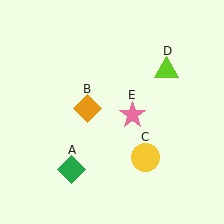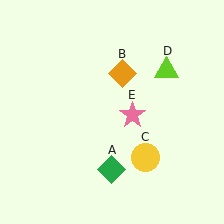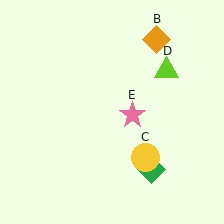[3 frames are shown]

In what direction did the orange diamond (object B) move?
The orange diamond (object B) moved up and to the right.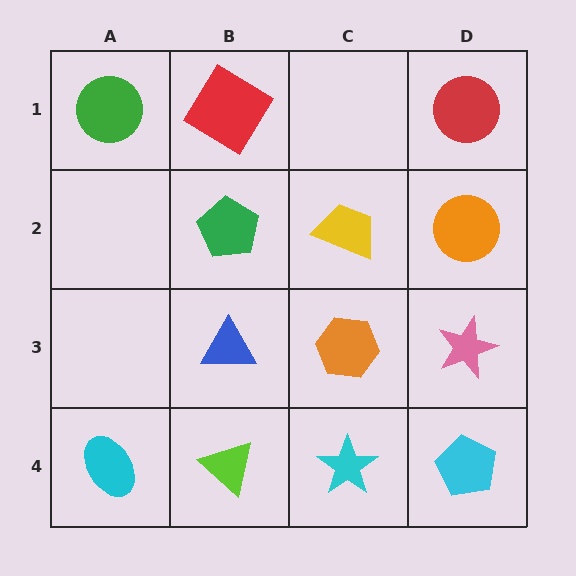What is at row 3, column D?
A pink star.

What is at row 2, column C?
A yellow trapezoid.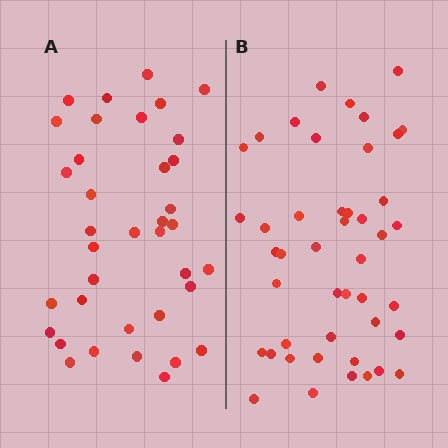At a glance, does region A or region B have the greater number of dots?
Region B (the right region) has more dots.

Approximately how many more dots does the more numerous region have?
Region B has roughly 8 or so more dots than region A.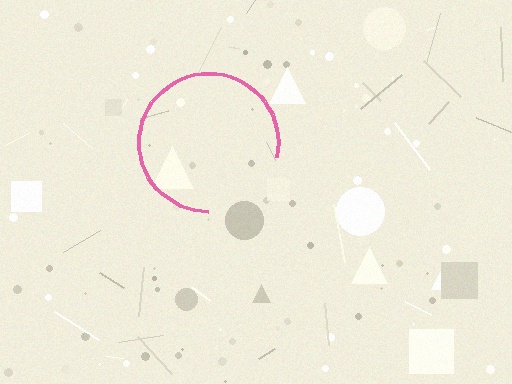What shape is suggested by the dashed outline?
The dashed outline suggests a circle.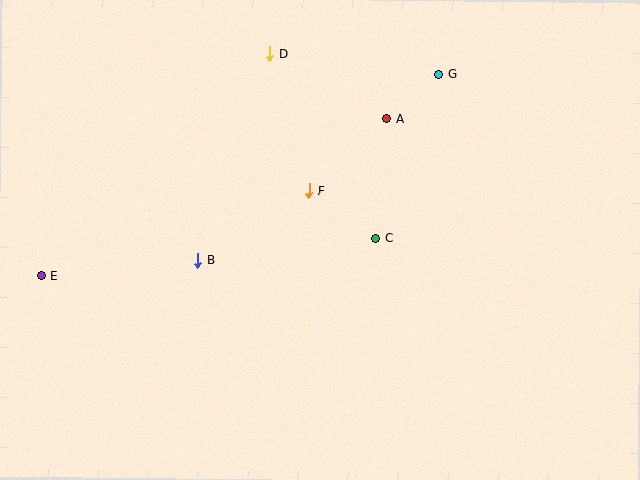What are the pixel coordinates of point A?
Point A is at (387, 118).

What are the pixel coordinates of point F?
Point F is at (309, 191).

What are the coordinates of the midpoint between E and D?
The midpoint between E and D is at (155, 165).